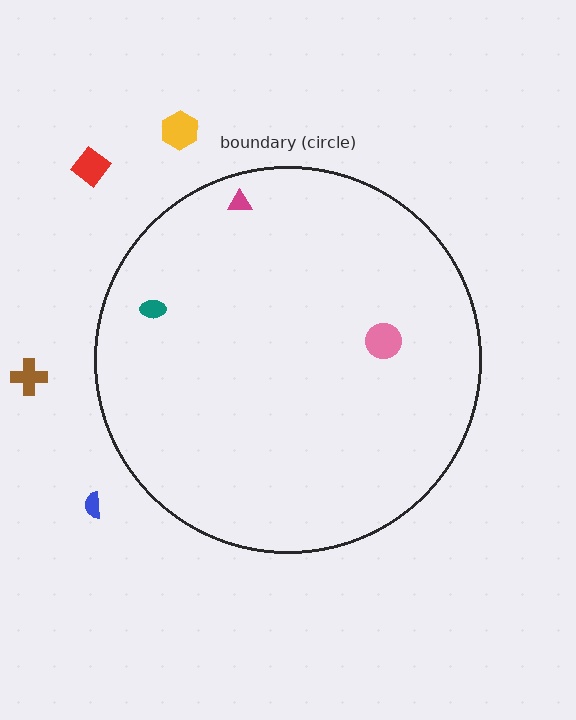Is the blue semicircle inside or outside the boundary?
Outside.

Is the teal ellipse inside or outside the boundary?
Inside.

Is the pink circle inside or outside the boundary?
Inside.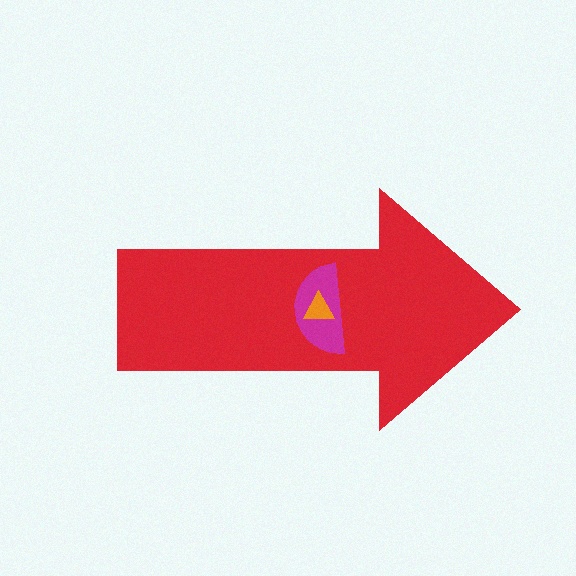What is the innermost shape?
The orange triangle.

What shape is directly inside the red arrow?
The magenta semicircle.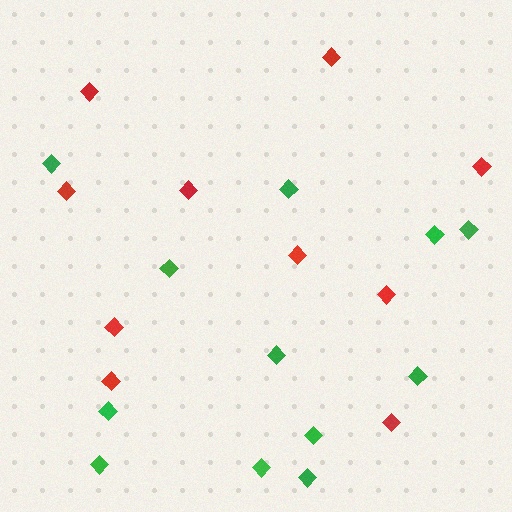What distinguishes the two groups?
There are 2 groups: one group of red diamonds (10) and one group of green diamonds (12).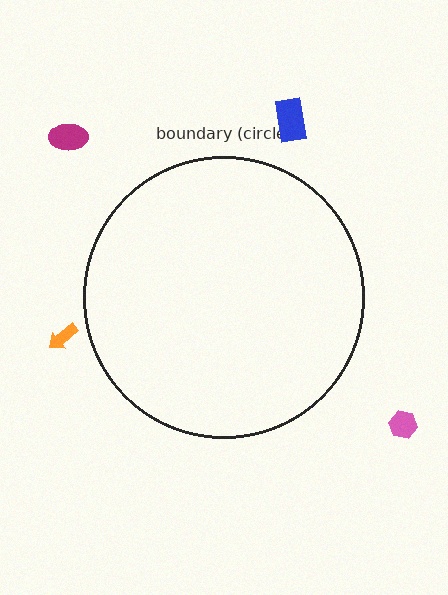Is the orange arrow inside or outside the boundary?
Outside.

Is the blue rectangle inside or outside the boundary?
Outside.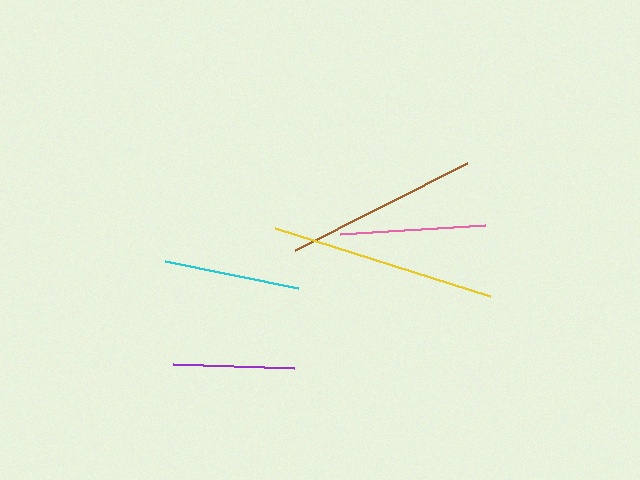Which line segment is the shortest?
The purple line is the shortest at approximately 121 pixels.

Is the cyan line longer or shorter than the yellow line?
The yellow line is longer than the cyan line.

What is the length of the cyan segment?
The cyan segment is approximately 135 pixels long.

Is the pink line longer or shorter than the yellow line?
The yellow line is longer than the pink line.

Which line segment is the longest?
The yellow line is the longest at approximately 225 pixels.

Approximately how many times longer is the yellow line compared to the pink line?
The yellow line is approximately 1.5 times the length of the pink line.